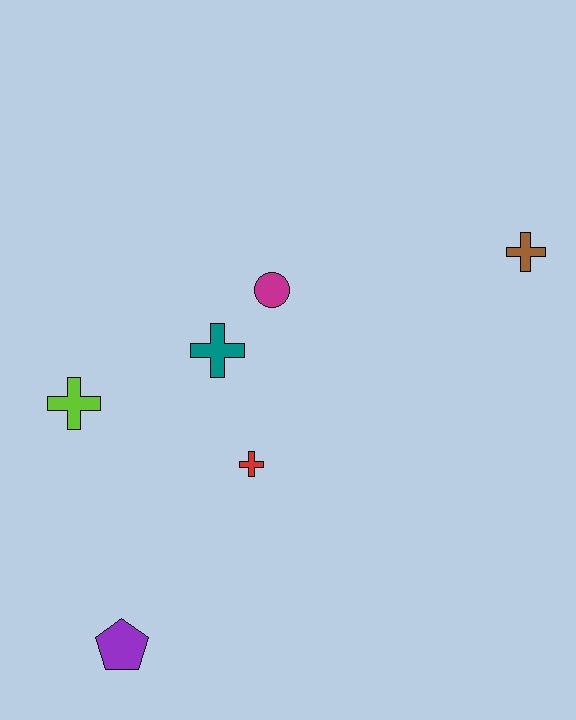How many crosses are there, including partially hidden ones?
There are 4 crosses.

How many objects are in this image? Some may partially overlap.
There are 6 objects.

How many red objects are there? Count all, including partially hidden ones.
There is 1 red object.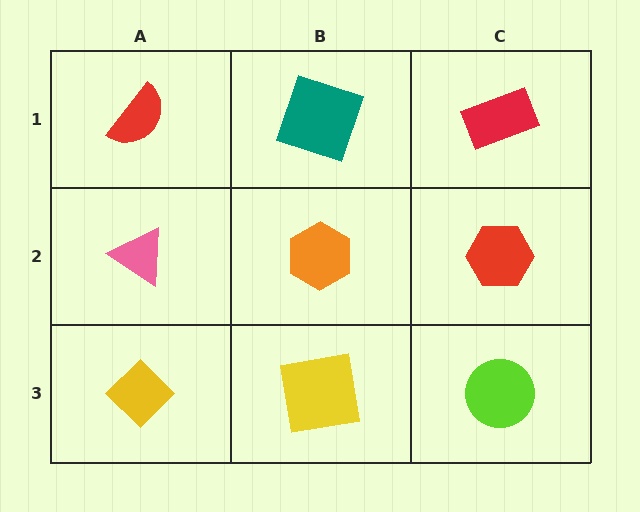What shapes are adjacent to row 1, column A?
A pink triangle (row 2, column A), a teal square (row 1, column B).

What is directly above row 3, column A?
A pink triangle.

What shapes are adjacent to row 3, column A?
A pink triangle (row 2, column A), a yellow square (row 3, column B).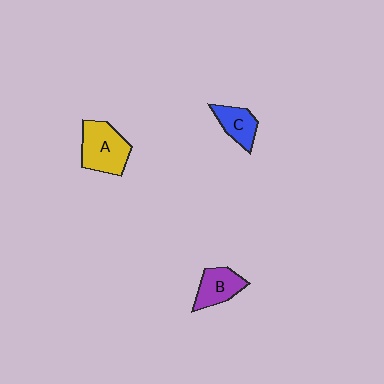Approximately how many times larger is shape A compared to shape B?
Approximately 1.4 times.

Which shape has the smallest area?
Shape C (blue).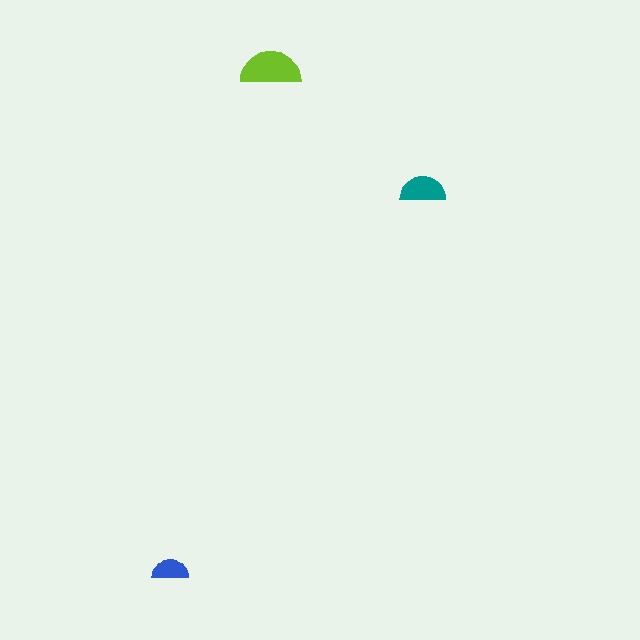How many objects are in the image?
There are 3 objects in the image.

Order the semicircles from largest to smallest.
the lime one, the teal one, the blue one.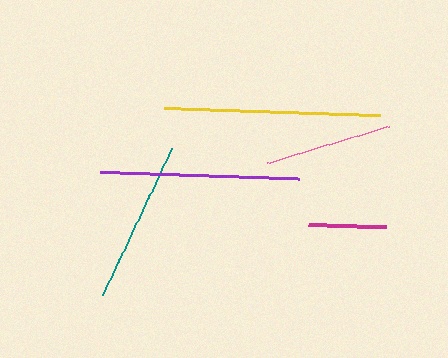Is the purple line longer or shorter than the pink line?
The purple line is longer than the pink line.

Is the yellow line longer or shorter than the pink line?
The yellow line is longer than the pink line.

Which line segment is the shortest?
The magenta line is the shortest at approximately 78 pixels.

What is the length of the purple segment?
The purple segment is approximately 199 pixels long.